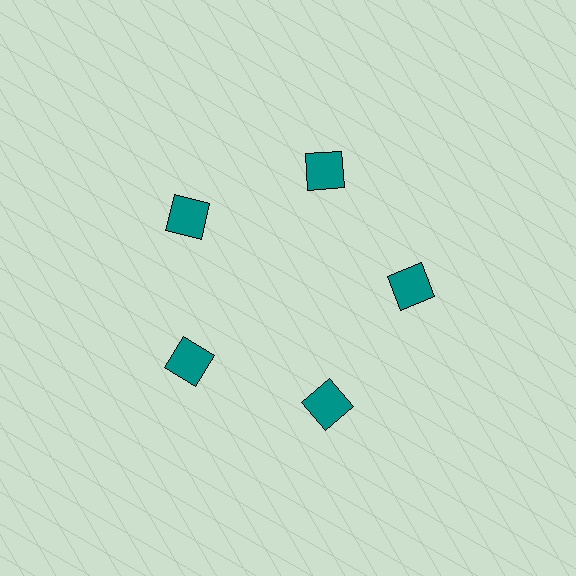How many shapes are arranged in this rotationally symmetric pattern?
There are 5 shapes, arranged in 5 groups of 1.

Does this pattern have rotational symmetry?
Yes, this pattern has 5-fold rotational symmetry. It looks the same after rotating 72 degrees around the center.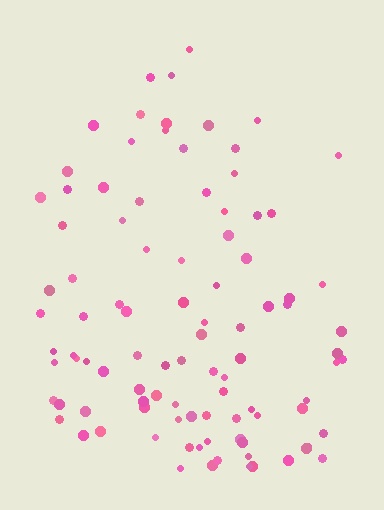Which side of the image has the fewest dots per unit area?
The top.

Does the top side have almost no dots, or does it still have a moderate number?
Still a moderate number, just noticeably fewer than the bottom.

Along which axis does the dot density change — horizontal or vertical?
Vertical.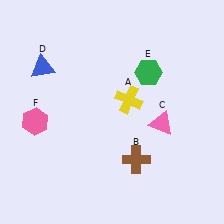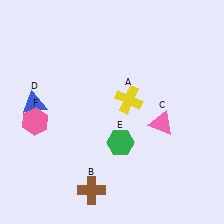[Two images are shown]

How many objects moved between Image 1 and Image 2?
3 objects moved between the two images.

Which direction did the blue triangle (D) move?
The blue triangle (D) moved down.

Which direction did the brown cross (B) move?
The brown cross (B) moved left.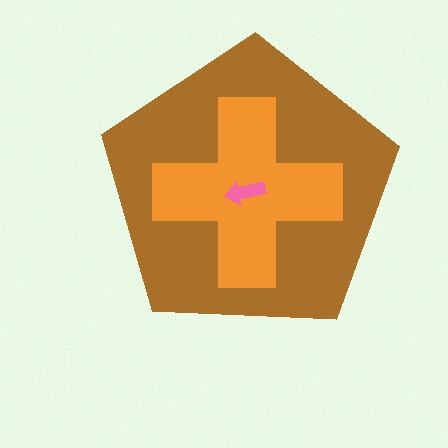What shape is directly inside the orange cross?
The pink arrow.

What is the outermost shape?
The brown pentagon.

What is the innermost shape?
The pink arrow.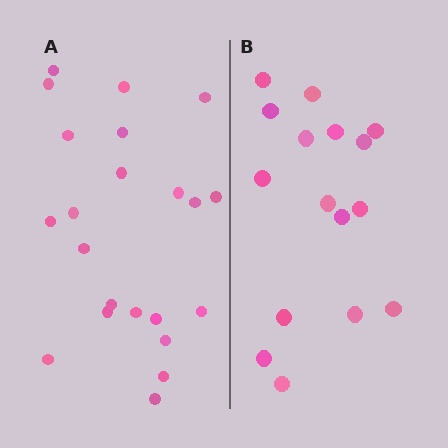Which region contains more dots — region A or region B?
Region A (the left region) has more dots.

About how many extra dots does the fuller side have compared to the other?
Region A has about 6 more dots than region B.